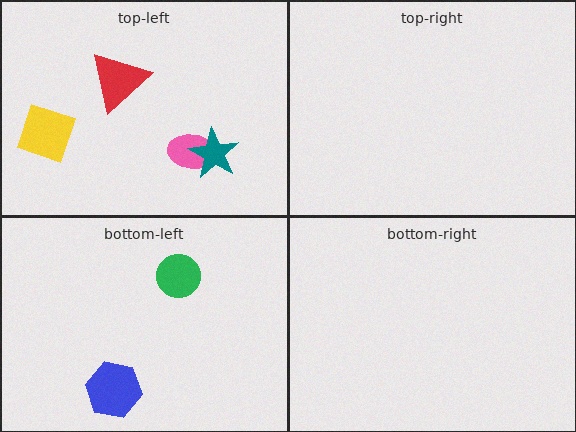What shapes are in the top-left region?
The pink ellipse, the red triangle, the yellow square, the teal star.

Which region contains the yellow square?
The top-left region.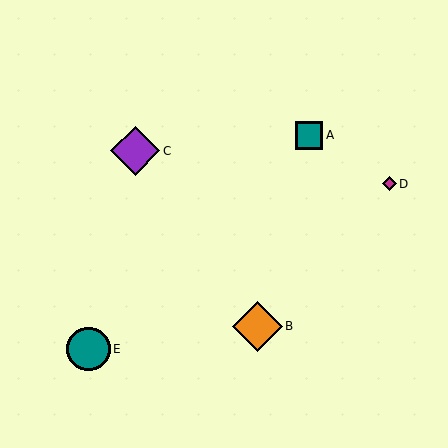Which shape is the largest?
The orange diamond (labeled B) is the largest.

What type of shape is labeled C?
Shape C is a purple diamond.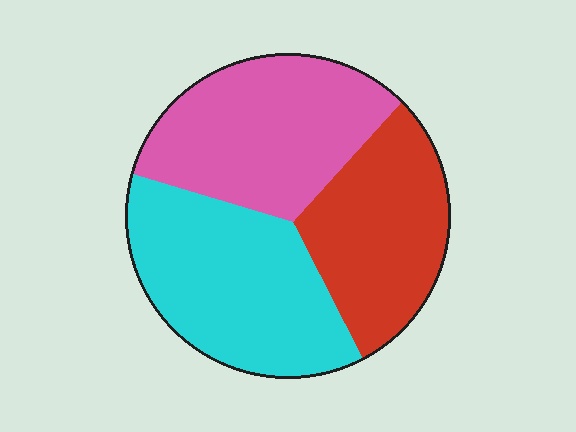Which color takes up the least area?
Red, at roughly 30%.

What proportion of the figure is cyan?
Cyan takes up between a third and a half of the figure.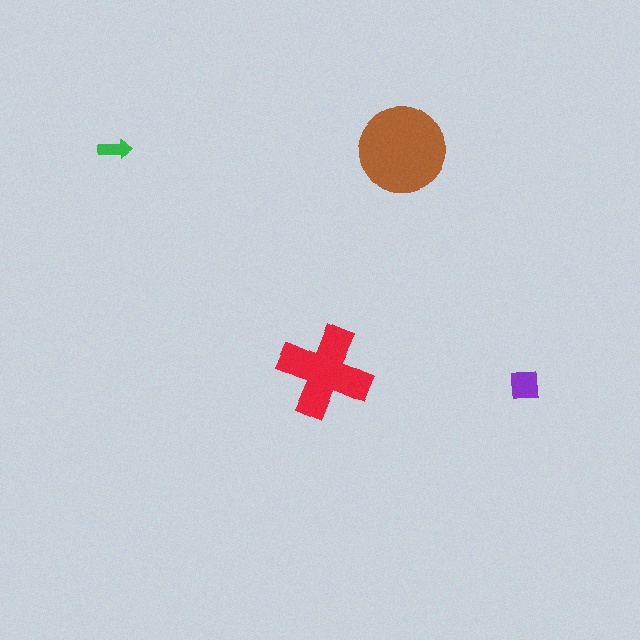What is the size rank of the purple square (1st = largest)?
3rd.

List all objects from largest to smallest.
The brown circle, the red cross, the purple square, the green arrow.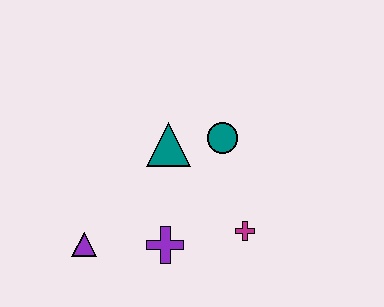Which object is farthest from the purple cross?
The teal circle is farthest from the purple cross.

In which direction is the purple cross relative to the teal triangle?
The purple cross is below the teal triangle.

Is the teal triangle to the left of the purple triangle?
No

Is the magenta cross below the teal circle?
Yes